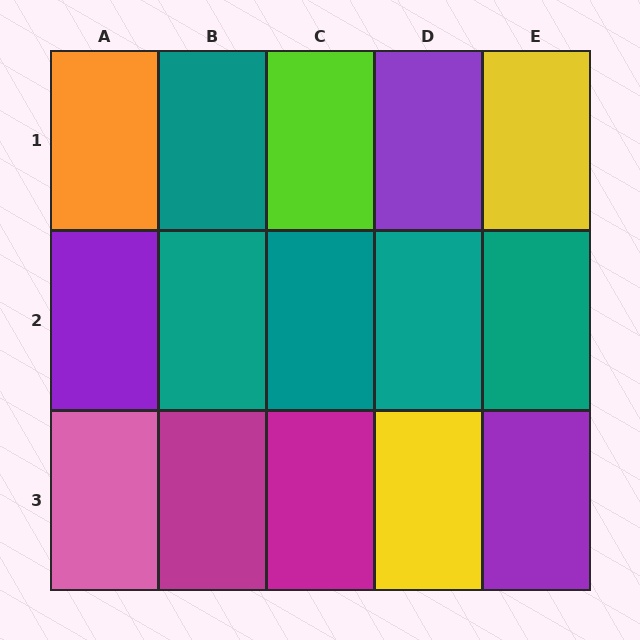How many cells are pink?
1 cell is pink.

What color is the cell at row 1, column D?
Purple.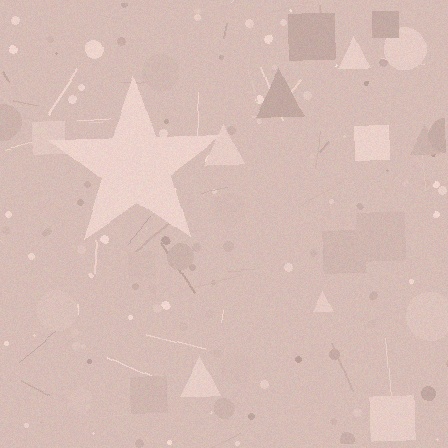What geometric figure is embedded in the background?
A star is embedded in the background.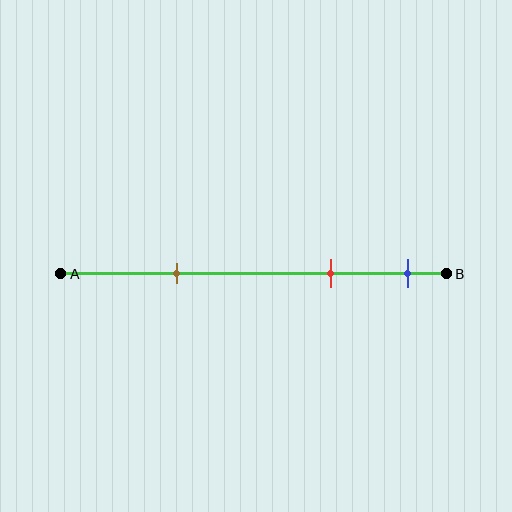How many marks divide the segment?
There are 3 marks dividing the segment.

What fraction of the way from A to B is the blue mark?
The blue mark is approximately 90% (0.9) of the way from A to B.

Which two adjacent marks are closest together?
The red and blue marks are the closest adjacent pair.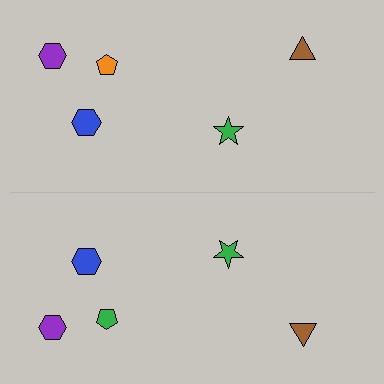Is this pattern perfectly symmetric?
No, the pattern is not perfectly symmetric. The green pentagon on the bottom side breaks the symmetry — its mirror counterpart is orange.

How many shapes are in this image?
There are 10 shapes in this image.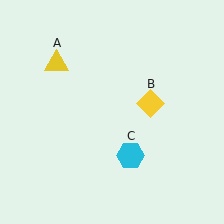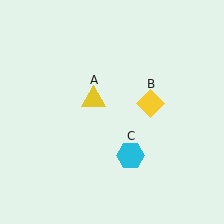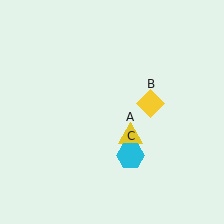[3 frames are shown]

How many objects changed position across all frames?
1 object changed position: yellow triangle (object A).